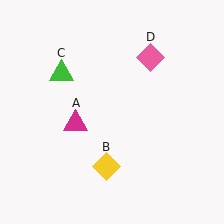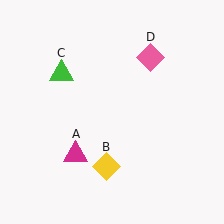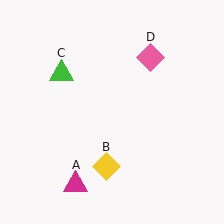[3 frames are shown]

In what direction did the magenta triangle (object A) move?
The magenta triangle (object A) moved down.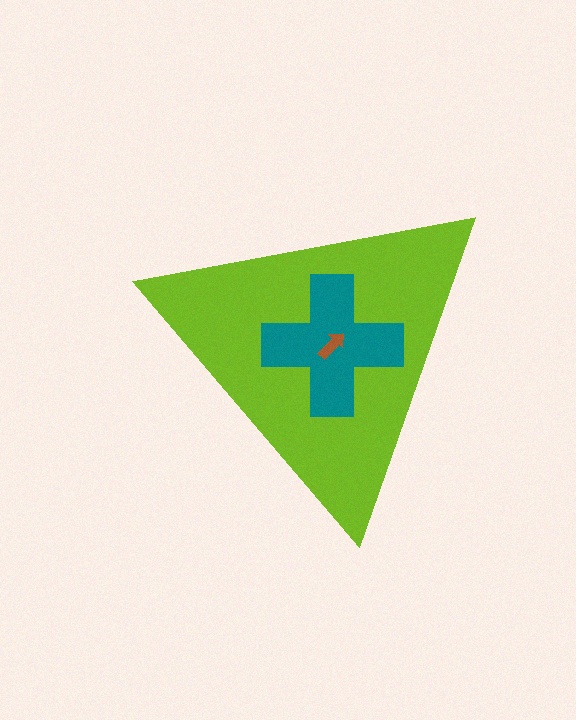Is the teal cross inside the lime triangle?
Yes.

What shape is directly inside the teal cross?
The brown arrow.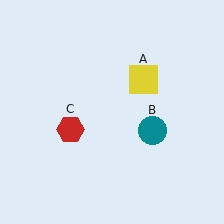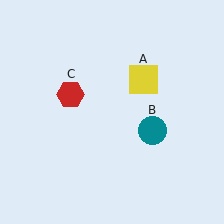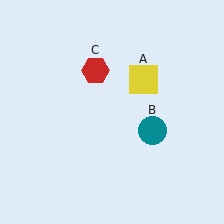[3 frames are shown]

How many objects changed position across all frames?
1 object changed position: red hexagon (object C).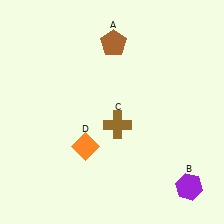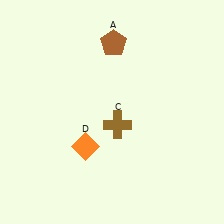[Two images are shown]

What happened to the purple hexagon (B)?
The purple hexagon (B) was removed in Image 2. It was in the bottom-right area of Image 1.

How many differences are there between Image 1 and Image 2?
There is 1 difference between the two images.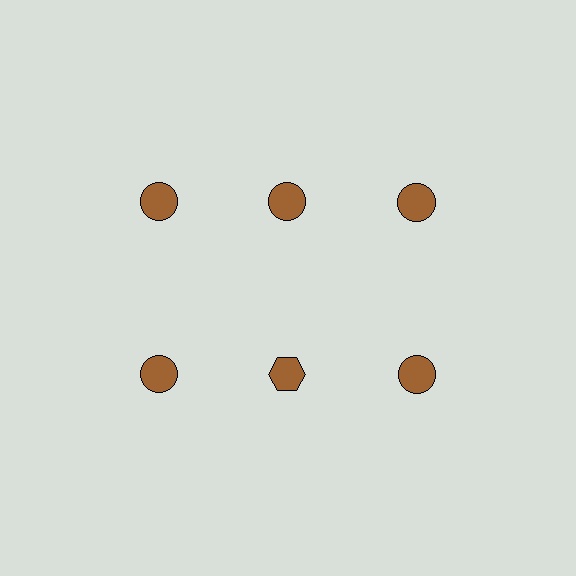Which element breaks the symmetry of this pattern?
The brown hexagon in the second row, second from left column breaks the symmetry. All other shapes are brown circles.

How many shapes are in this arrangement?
There are 6 shapes arranged in a grid pattern.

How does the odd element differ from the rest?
It has a different shape: hexagon instead of circle.